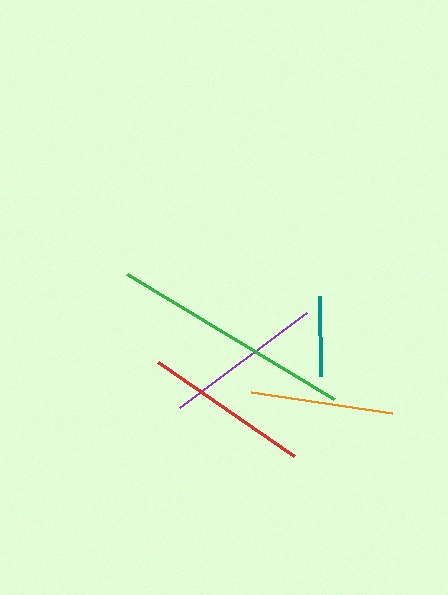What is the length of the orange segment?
The orange segment is approximately 143 pixels long.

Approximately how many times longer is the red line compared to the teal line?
The red line is approximately 2.1 times the length of the teal line.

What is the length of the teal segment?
The teal segment is approximately 80 pixels long.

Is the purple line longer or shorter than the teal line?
The purple line is longer than the teal line.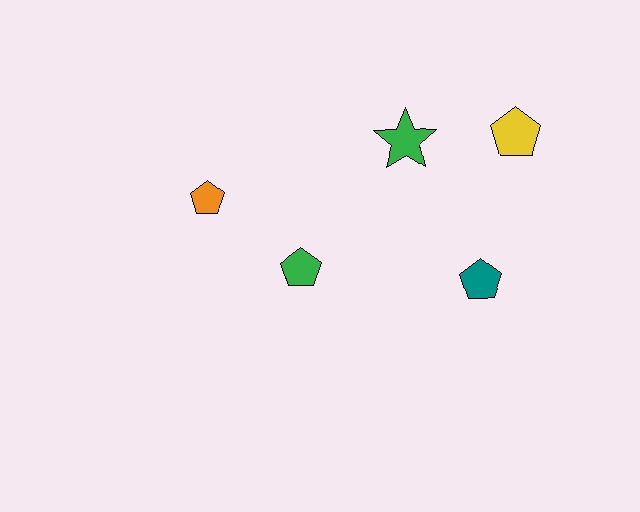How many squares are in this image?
There are no squares.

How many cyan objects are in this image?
There are no cyan objects.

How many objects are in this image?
There are 5 objects.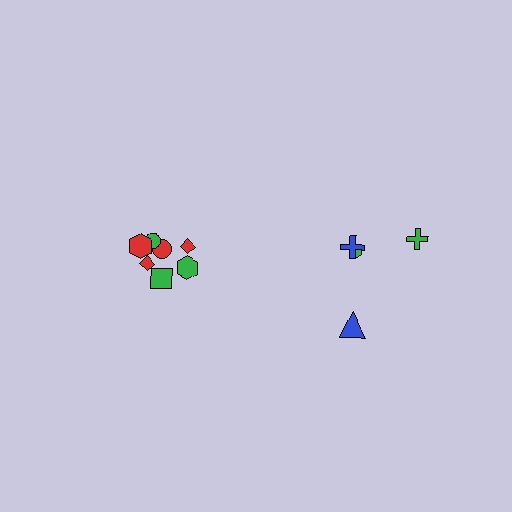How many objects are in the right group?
There are 4 objects.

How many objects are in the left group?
There are 7 objects.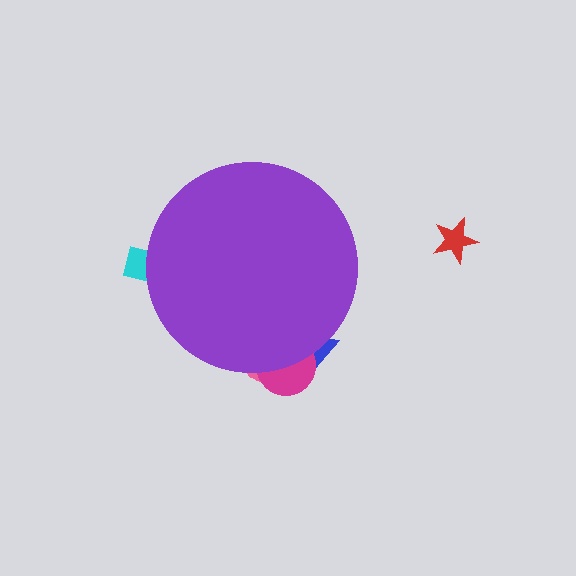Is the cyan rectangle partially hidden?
Yes, the cyan rectangle is partially hidden behind the purple circle.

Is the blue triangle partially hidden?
Yes, the blue triangle is partially hidden behind the purple circle.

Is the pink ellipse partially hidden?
Yes, the pink ellipse is partially hidden behind the purple circle.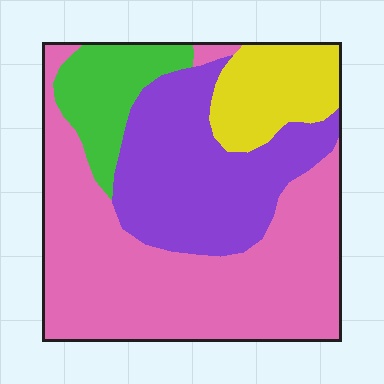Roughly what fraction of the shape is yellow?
Yellow takes up less than a quarter of the shape.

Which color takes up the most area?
Pink, at roughly 50%.